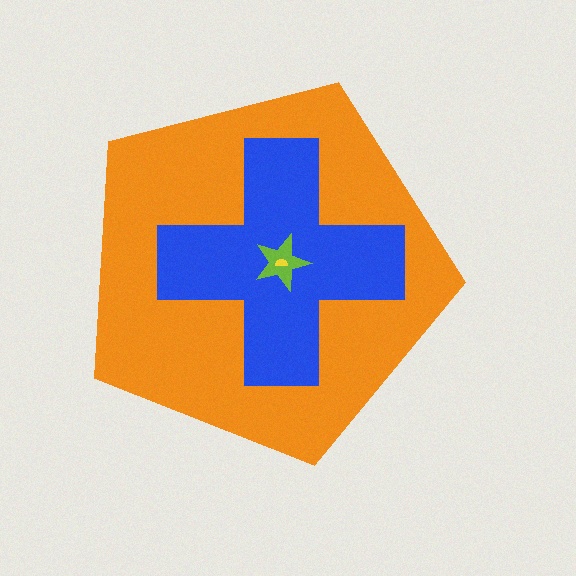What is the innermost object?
The yellow semicircle.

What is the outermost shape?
The orange pentagon.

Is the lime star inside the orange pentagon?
Yes.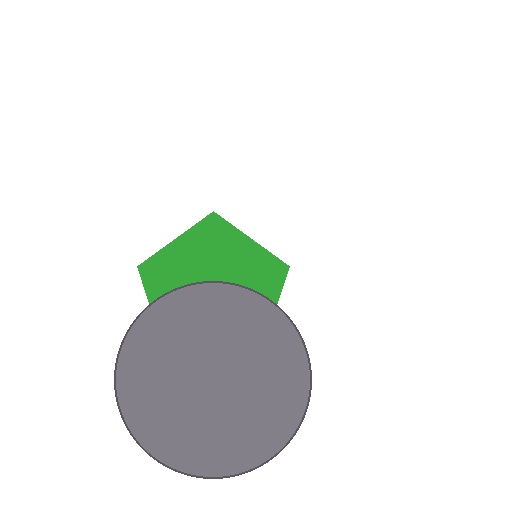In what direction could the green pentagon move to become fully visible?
The green pentagon could move up. That would shift it out from behind the gray circle entirely.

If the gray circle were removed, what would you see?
You would see the complete green pentagon.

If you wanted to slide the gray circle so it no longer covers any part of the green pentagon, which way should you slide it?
Slide it down — that is the most direct way to separate the two shapes.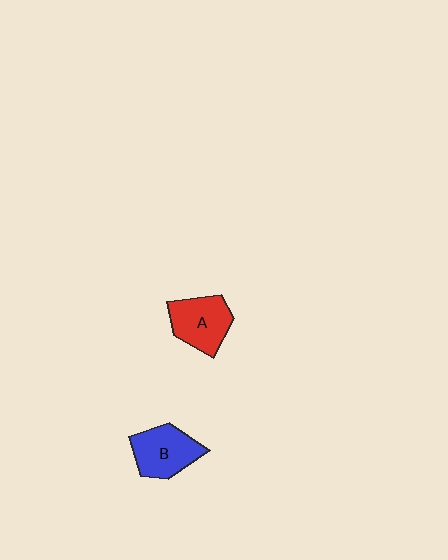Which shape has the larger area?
Shape A (red).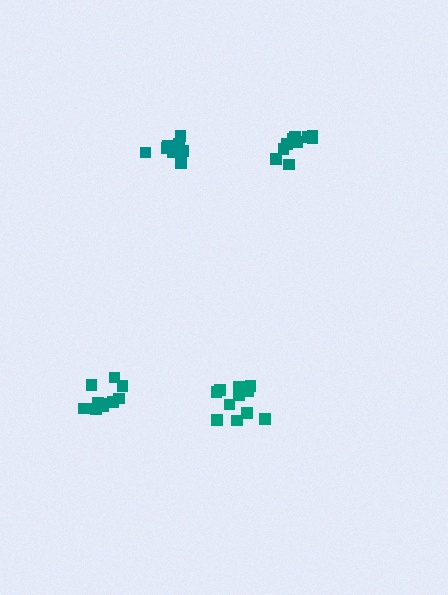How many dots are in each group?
Group 1: 11 dots, Group 2: 10 dots, Group 3: 8 dots, Group 4: 10 dots (39 total).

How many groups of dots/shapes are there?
There are 4 groups.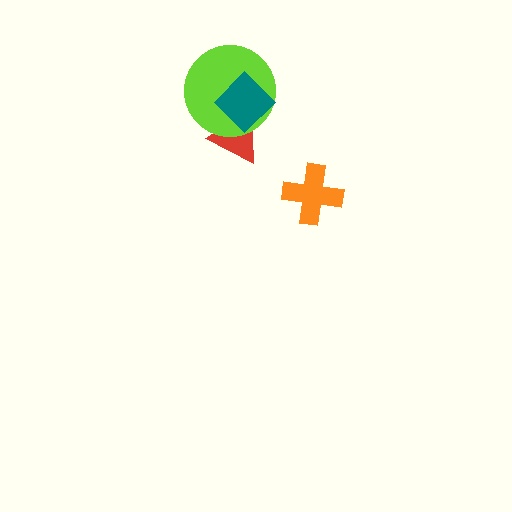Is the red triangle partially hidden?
Yes, it is partially covered by another shape.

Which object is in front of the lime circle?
The teal diamond is in front of the lime circle.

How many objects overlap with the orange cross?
0 objects overlap with the orange cross.